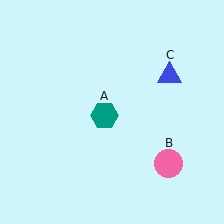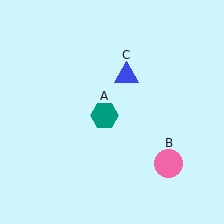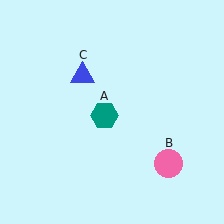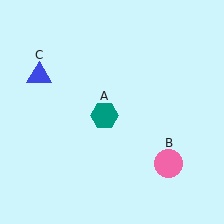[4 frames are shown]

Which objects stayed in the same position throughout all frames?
Teal hexagon (object A) and pink circle (object B) remained stationary.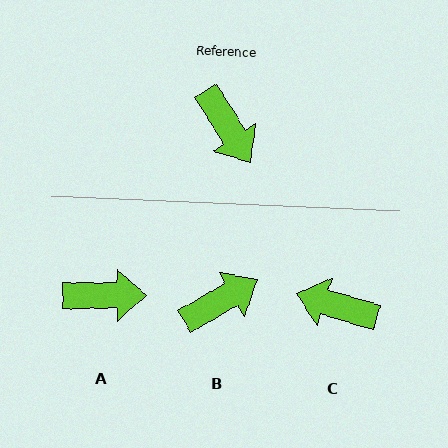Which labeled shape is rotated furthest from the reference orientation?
C, about 139 degrees away.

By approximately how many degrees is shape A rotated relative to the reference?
Approximately 58 degrees counter-clockwise.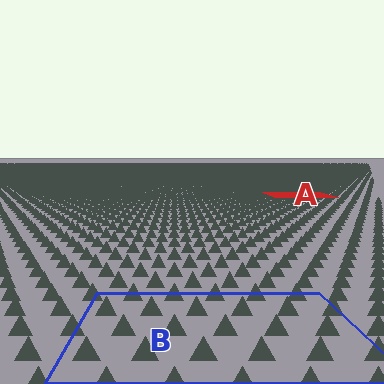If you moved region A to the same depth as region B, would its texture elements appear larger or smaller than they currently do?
They would appear larger. At a closer depth, the same texture elements are projected at a bigger on-screen size.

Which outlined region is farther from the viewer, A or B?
Region A is farther from the viewer — the texture elements inside it appear smaller and more densely packed.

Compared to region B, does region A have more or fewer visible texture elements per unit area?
Region A has more texture elements per unit area — they are packed more densely because it is farther away.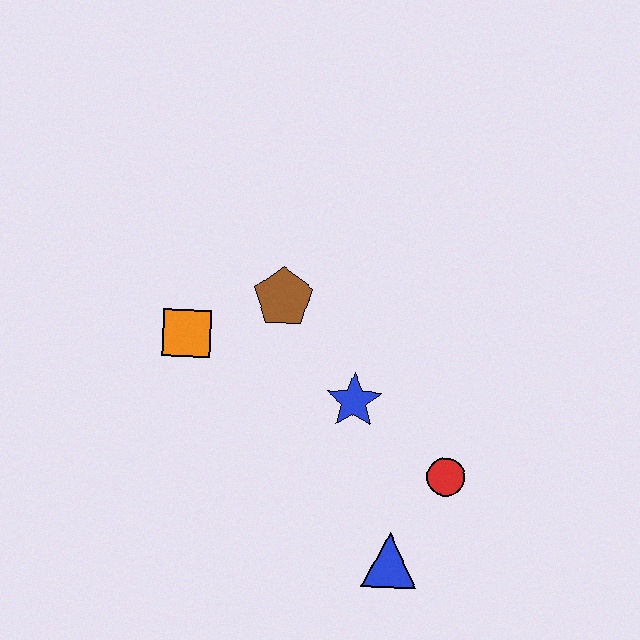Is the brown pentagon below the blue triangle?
No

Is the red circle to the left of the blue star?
No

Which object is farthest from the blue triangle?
The orange square is farthest from the blue triangle.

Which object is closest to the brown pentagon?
The orange square is closest to the brown pentagon.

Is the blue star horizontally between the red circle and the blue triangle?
No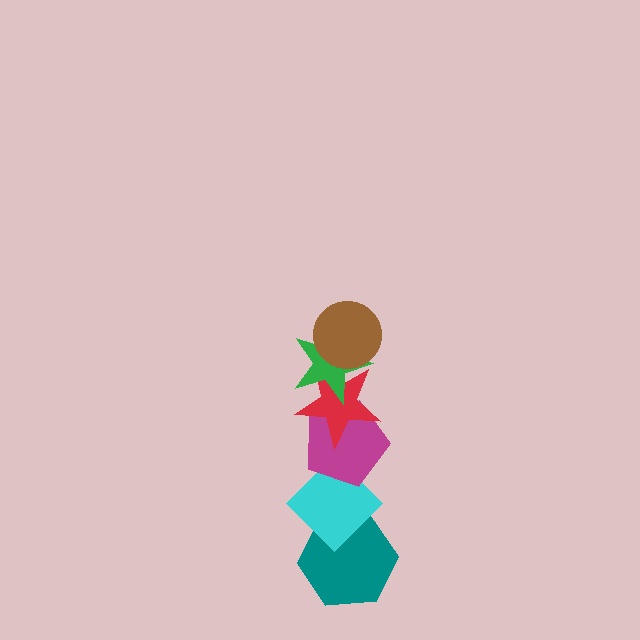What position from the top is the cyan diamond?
The cyan diamond is 5th from the top.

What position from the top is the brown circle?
The brown circle is 1st from the top.